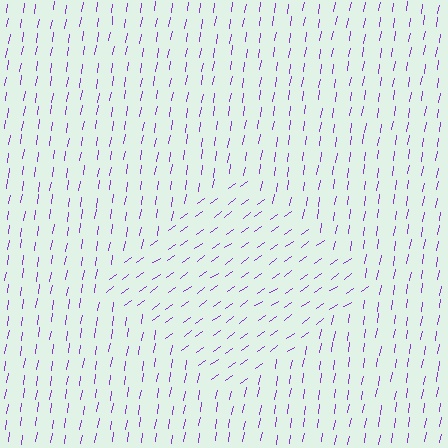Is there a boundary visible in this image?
Yes, there is a texture boundary formed by a change in line orientation.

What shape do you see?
I see a diamond.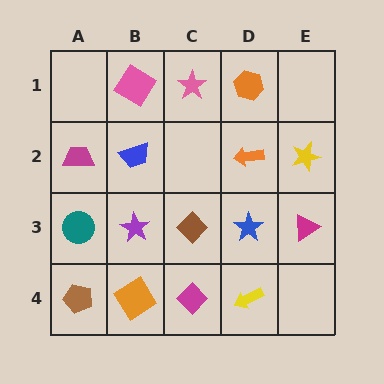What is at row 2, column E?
A yellow star.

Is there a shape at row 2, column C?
No, that cell is empty.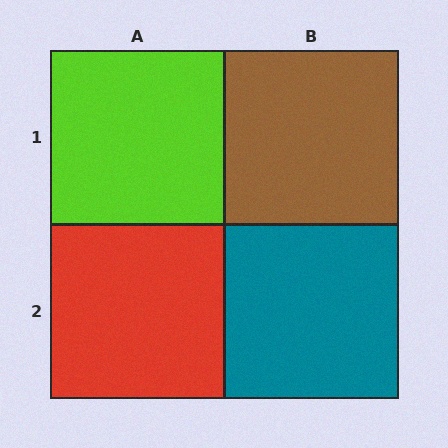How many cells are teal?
1 cell is teal.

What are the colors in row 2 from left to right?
Red, teal.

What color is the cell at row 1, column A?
Lime.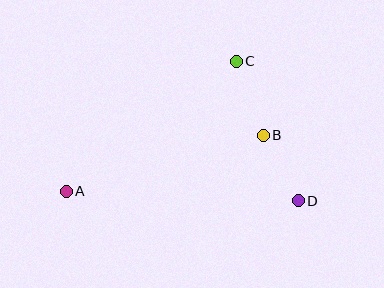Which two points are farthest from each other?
Points A and D are farthest from each other.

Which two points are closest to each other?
Points B and D are closest to each other.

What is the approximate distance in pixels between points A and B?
The distance between A and B is approximately 205 pixels.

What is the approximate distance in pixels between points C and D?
The distance between C and D is approximately 153 pixels.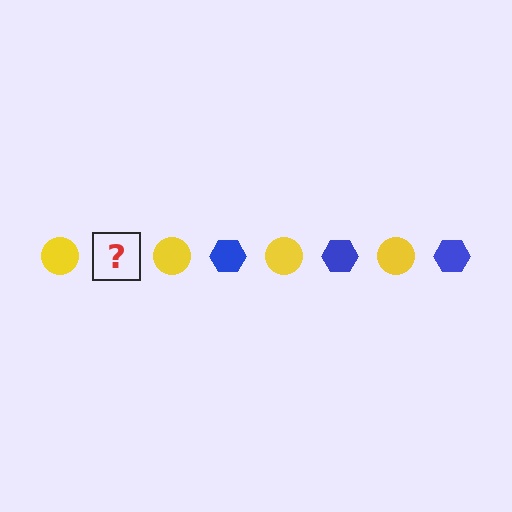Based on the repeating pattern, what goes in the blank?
The blank should be a blue hexagon.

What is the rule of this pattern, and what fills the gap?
The rule is that the pattern alternates between yellow circle and blue hexagon. The gap should be filled with a blue hexagon.